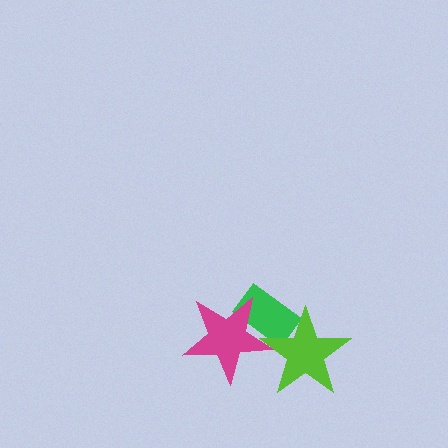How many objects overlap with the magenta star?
2 objects overlap with the magenta star.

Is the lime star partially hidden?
No, no other shape covers it.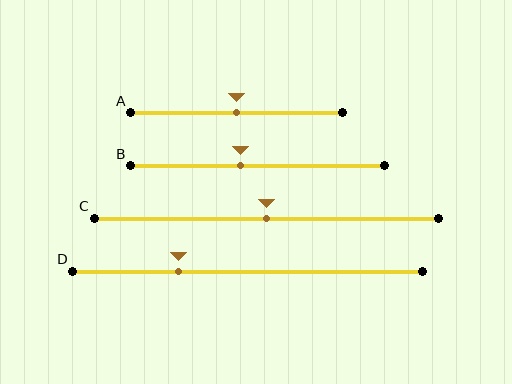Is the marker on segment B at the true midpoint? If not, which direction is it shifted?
No, the marker on segment B is shifted to the left by about 7% of the segment length.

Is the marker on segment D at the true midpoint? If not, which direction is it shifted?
No, the marker on segment D is shifted to the left by about 20% of the segment length.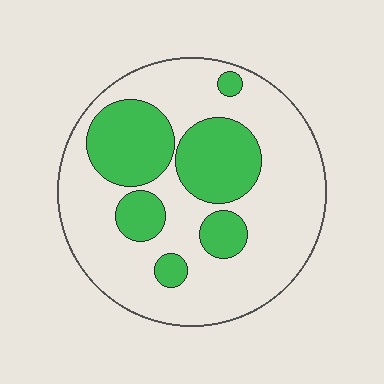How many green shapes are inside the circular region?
6.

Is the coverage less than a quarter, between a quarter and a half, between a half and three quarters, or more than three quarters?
Between a quarter and a half.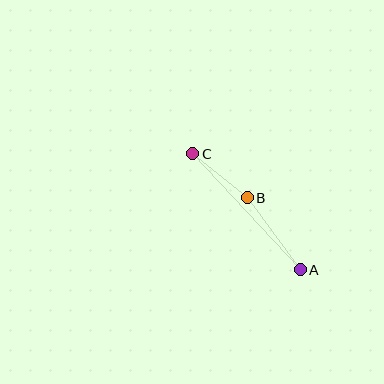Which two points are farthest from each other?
Points A and C are farthest from each other.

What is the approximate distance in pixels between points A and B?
The distance between A and B is approximately 89 pixels.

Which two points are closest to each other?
Points B and C are closest to each other.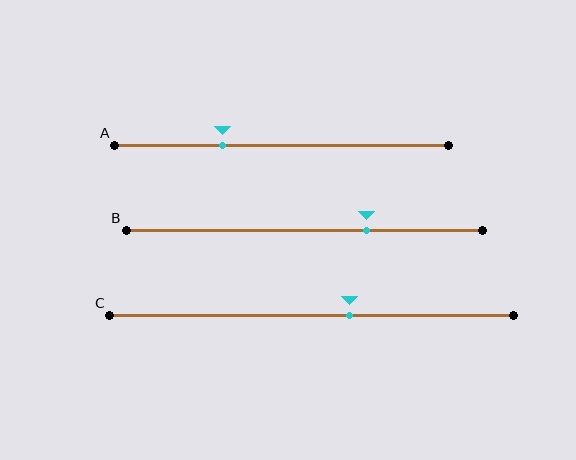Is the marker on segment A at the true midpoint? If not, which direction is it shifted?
No, the marker on segment A is shifted to the left by about 18% of the segment length.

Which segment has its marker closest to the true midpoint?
Segment C has its marker closest to the true midpoint.